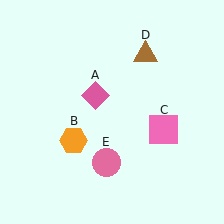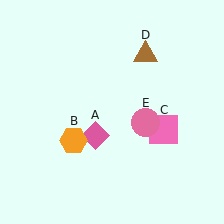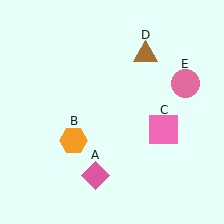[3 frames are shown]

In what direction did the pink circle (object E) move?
The pink circle (object E) moved up and to the right.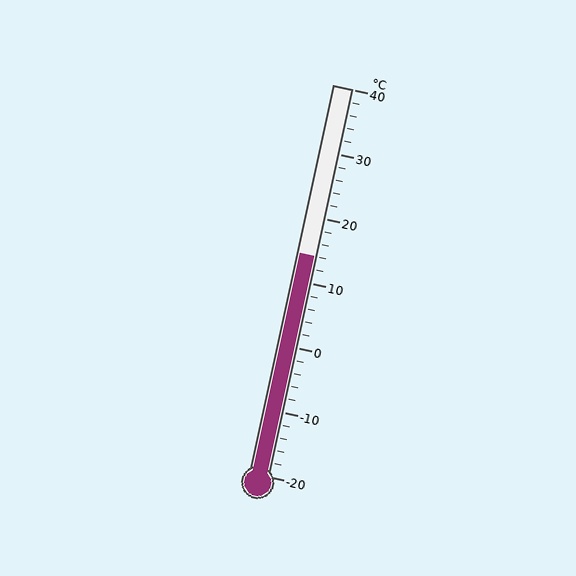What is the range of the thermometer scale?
The thermometer scale ranges from -20°C to 40°C.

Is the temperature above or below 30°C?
The temperature is below 30°C.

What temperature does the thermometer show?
The thermometer shows approximately 14°C.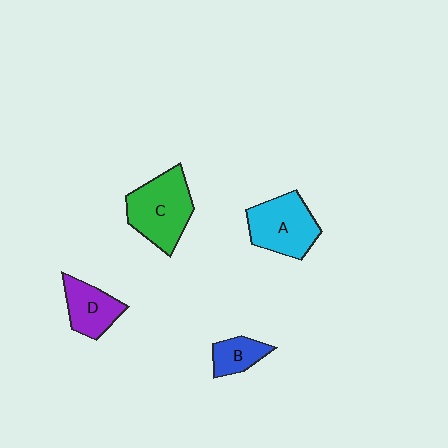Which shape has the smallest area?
Shape B (blue).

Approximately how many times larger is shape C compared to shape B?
Approximately 2.3 times.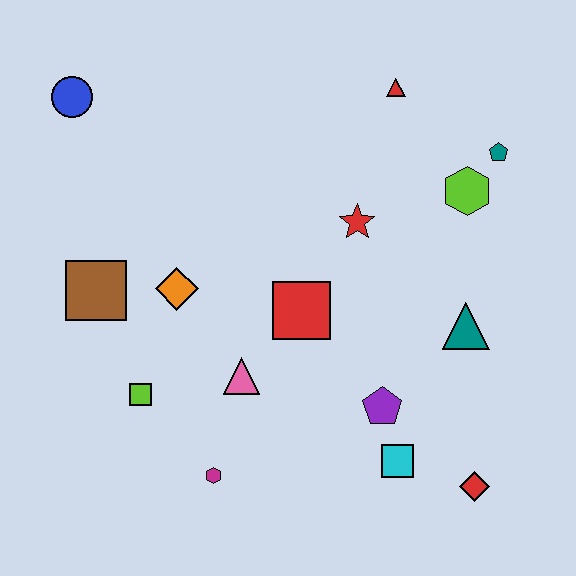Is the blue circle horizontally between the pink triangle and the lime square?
No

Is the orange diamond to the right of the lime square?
Yes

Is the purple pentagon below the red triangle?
Yes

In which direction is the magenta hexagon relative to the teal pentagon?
The magenta hexagon is below the teal pentagon.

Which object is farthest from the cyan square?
The blue circle is farthest from the cyan square.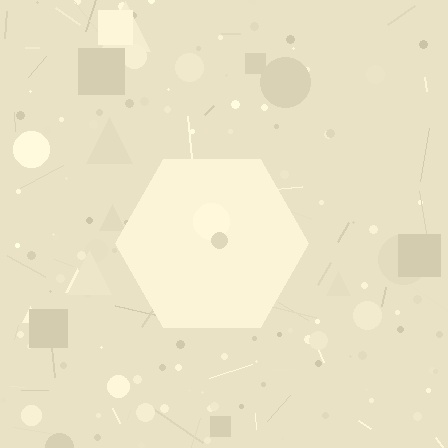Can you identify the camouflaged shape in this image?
The camouflaged shape is a hexagon.